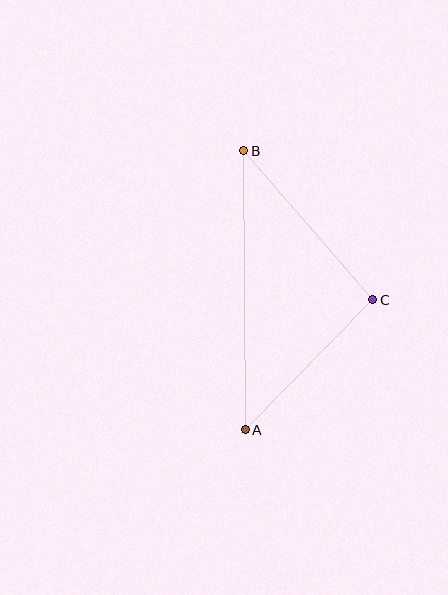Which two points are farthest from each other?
Points A and B are farthest from each other.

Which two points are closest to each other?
Points A and C are closest to each other.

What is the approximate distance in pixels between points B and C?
The distance between B and C is approximately 197 pixels.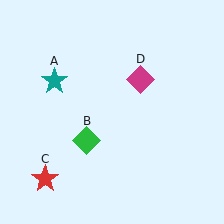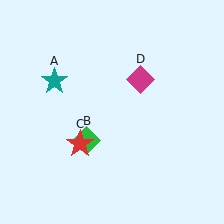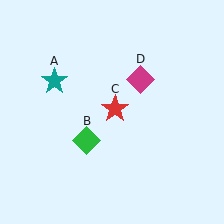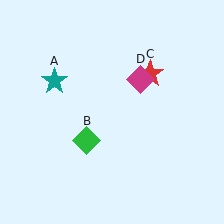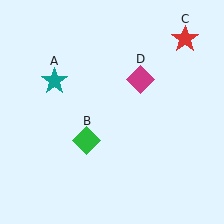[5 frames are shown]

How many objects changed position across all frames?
1 object changed position: red star (object C).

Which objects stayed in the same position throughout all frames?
Teal star (object A) and green diamond (object B) and magenta diamond (object D) remained stationary.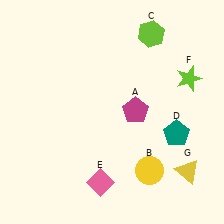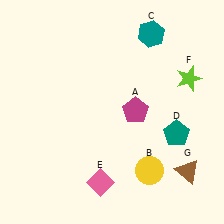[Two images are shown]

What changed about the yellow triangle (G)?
In Image 1, G is yellow. In Image 2, it changed to brown.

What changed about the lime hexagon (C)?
In Image 1, C is lime. In Image 2, it changed to teal.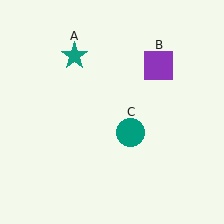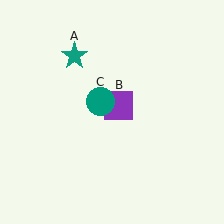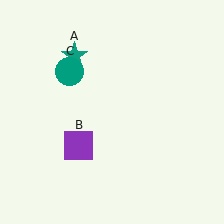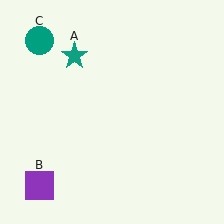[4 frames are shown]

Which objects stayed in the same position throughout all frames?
Teal star (object A) remained stationary.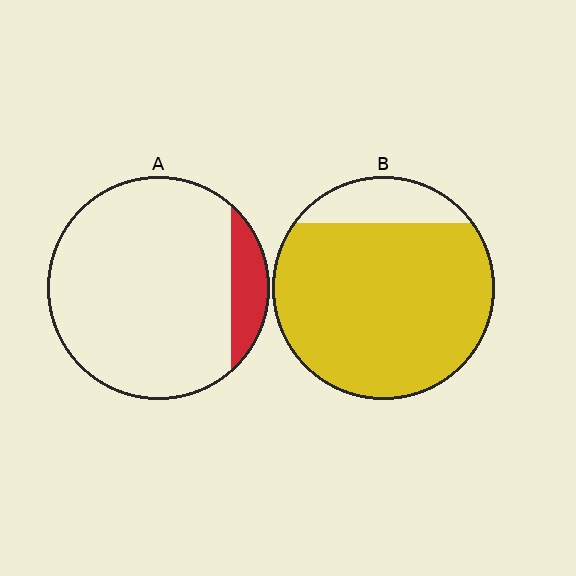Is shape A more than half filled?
No.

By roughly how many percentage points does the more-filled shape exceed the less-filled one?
By roughly 75 percentage points (B over A).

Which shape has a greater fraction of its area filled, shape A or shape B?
Shape B.